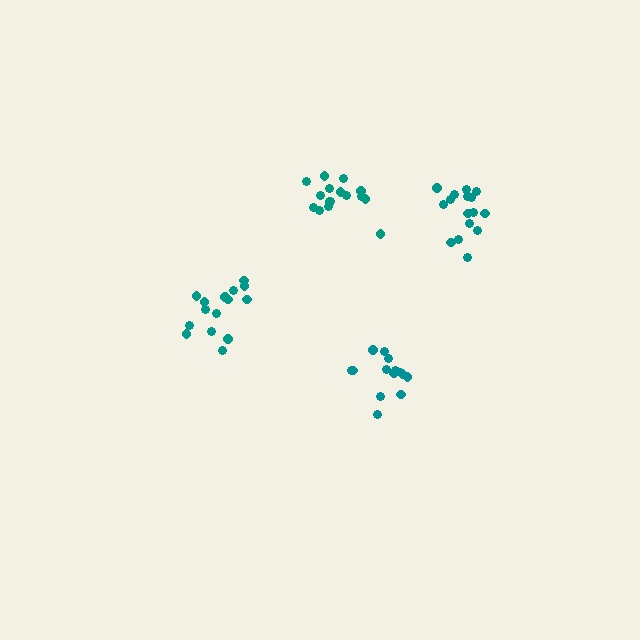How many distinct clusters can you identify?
There are 4 distinct clusters.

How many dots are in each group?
Group 1: 16 dots, Group 2: 16 dots, Group 3: 16 dots, Group 4: 14 dots (62 total).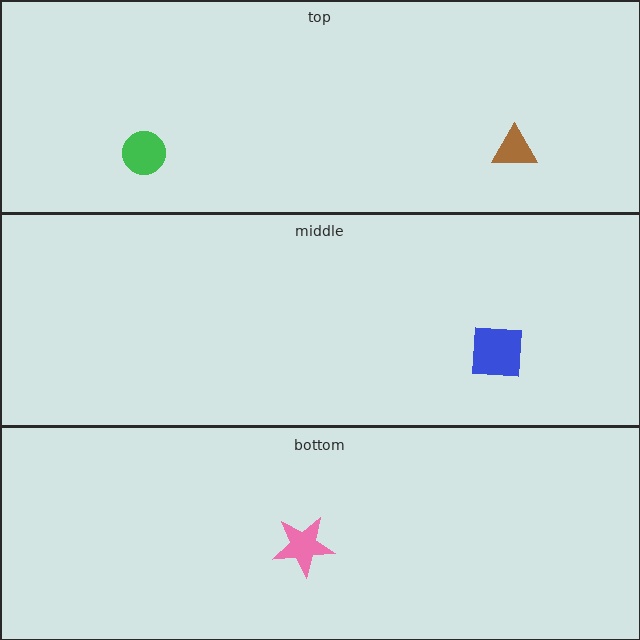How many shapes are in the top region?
2.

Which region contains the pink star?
The bottom region.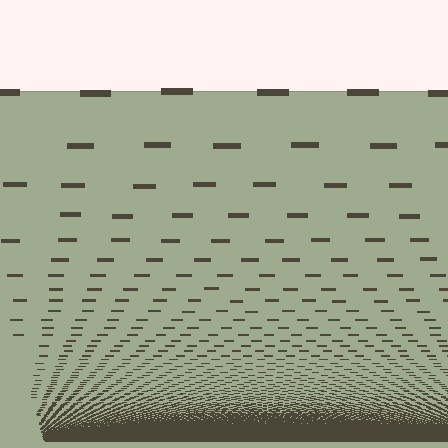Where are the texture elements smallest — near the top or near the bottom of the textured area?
Near the bottom.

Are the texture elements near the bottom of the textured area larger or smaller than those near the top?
Smaller. The gradient is inverted — elements near the bottom are smaller and denser.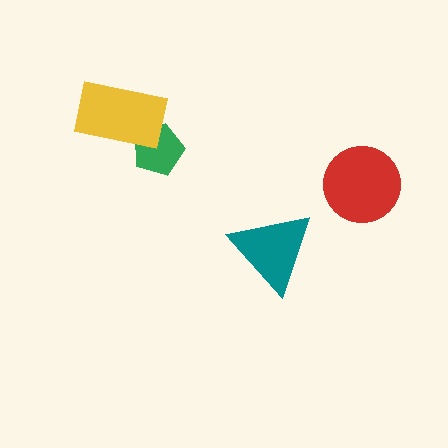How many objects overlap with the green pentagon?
1 object overlaps with the green pentagon.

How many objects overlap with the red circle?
0 objects overlap with the red circle.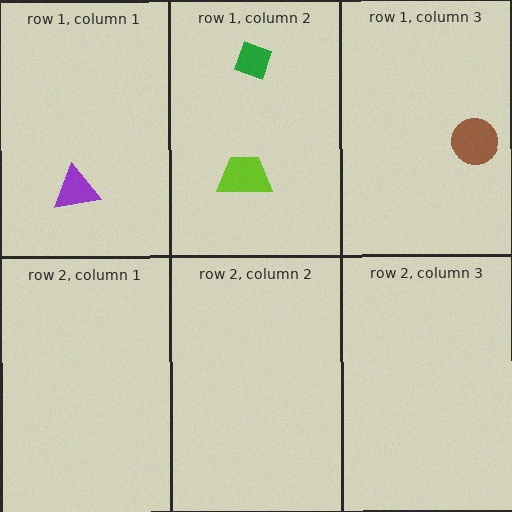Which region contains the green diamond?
The row 1, column 2 region.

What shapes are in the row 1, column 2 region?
The green diamond, the lime trapezoid.